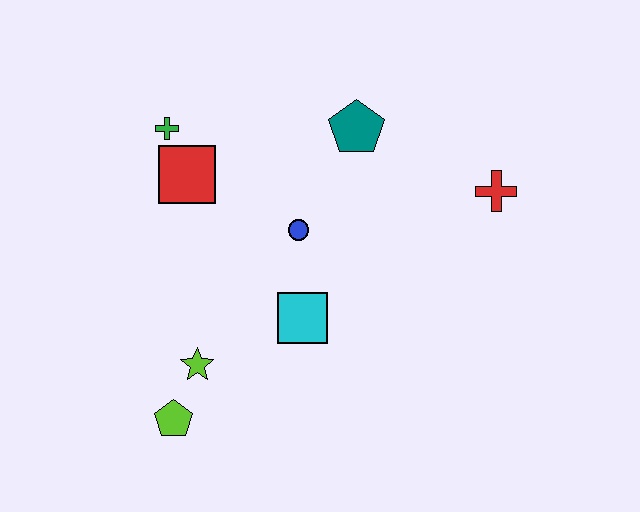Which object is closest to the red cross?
The teal pentagon is closest to the red cross.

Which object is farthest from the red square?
The red cross is farthest from the red square.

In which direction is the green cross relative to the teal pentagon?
The green cross is to the left of the teal pentagon.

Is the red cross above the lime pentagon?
Yes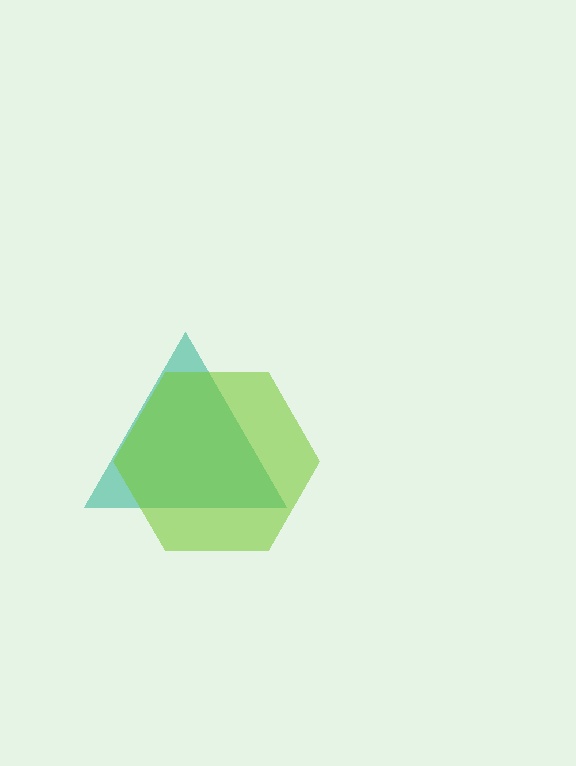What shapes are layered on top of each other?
The layered shapes are: a teal triangle, a lime hexagon.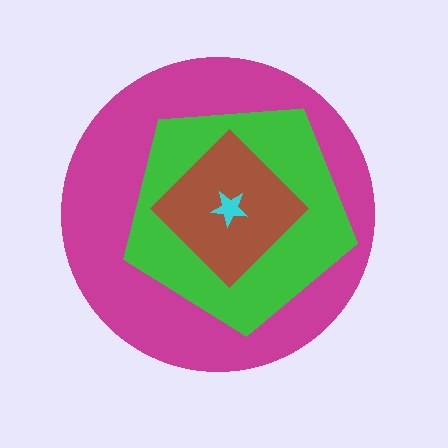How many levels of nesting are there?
4.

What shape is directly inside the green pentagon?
The brown diamond.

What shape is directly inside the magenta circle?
The green pentagon.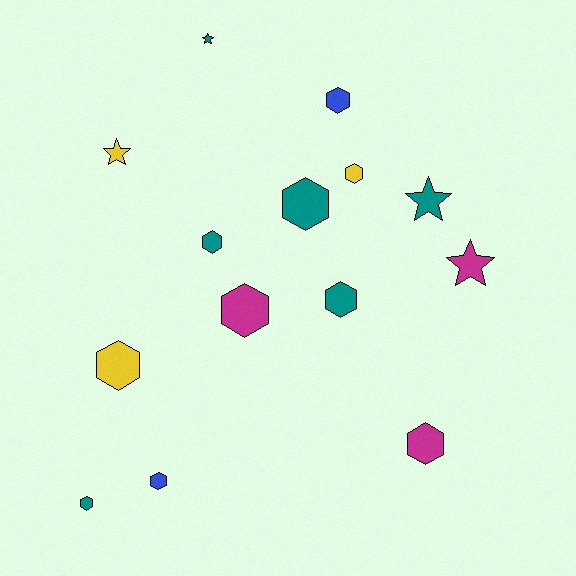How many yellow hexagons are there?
There are 2 yellow hexagons.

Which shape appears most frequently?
Hexagon, with 10 objects.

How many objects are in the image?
There are 14 objects.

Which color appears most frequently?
Teal, with 6 objects.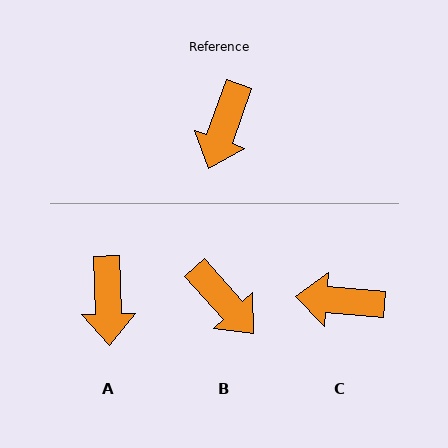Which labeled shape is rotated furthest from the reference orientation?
C, about 75 degrees away.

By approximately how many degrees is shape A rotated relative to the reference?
Approximately 22 degrees counter-clockwise.